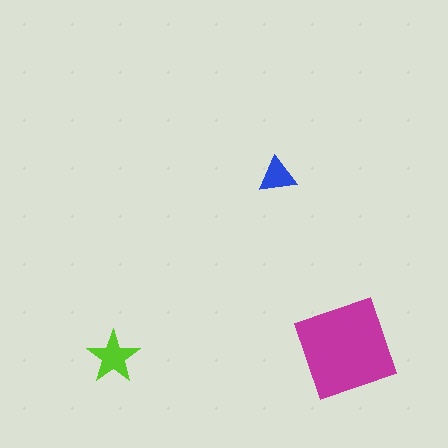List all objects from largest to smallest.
The magenta square, the lime star, the blue triangle.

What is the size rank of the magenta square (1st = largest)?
1st.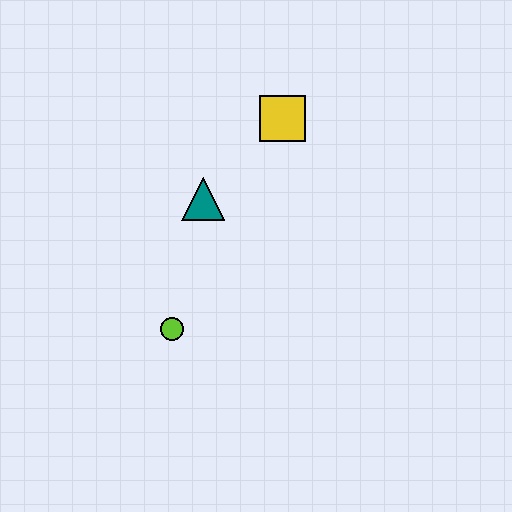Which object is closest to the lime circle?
The teal triangle is closest to the lime circle.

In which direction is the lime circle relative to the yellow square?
The lime circle is below the yellow square.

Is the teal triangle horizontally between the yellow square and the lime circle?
Yes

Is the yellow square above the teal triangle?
Yes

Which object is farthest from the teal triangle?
The lime circle is farthest from the teal triangle.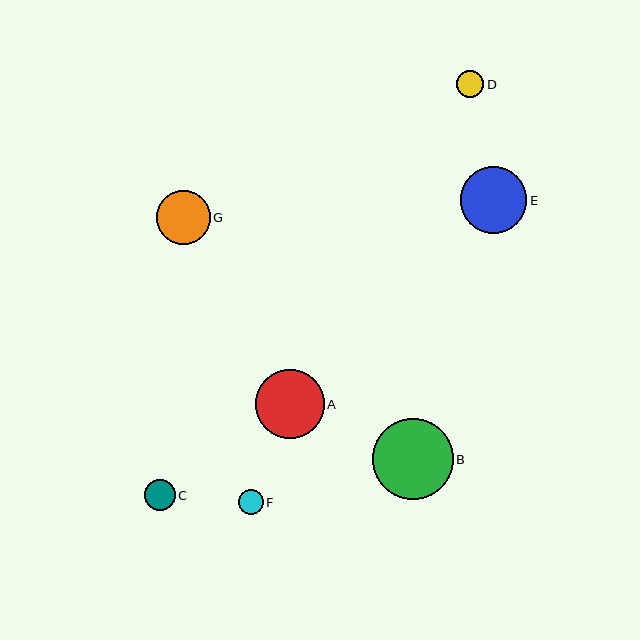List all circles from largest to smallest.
From largest to smallest: B, A, E, G, C, D, F.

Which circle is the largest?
Circle B is the largest with a size of approximately 81 pixels.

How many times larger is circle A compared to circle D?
Circle A is approximately 2.5 times the size of circle D.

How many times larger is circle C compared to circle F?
Circle C is approximately 1.2 times the size of circle F.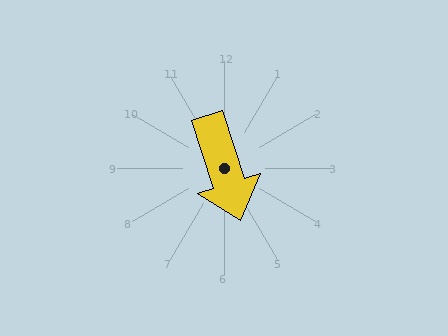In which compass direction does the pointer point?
South.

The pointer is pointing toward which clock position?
Roughly 5 o'clock.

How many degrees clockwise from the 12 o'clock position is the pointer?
Approximately 162 degrees.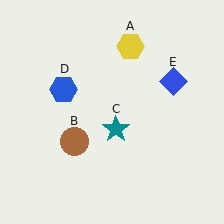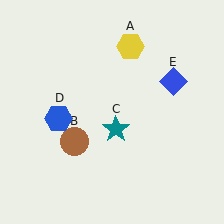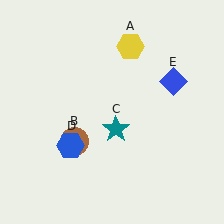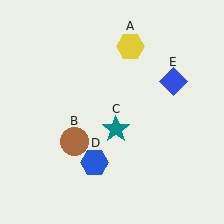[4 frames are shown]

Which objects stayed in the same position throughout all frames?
Yellow hexagon (object A) and brown circle (object B) and teal star (object C) and blue diamond (object E) remained stationary.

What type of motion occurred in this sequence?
The blue hexagon (object D) rotated counterclockwise around the center of the scene.